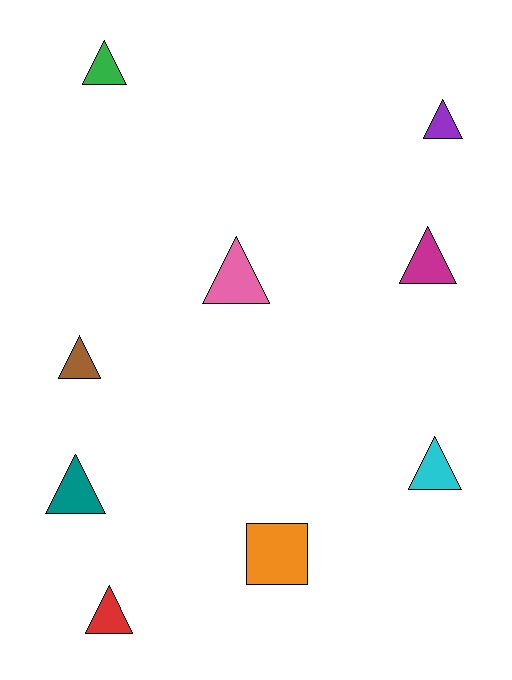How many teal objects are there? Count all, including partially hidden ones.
There is 1 teal object.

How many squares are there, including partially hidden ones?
There is 1 square.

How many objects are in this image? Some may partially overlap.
There are 9 objects.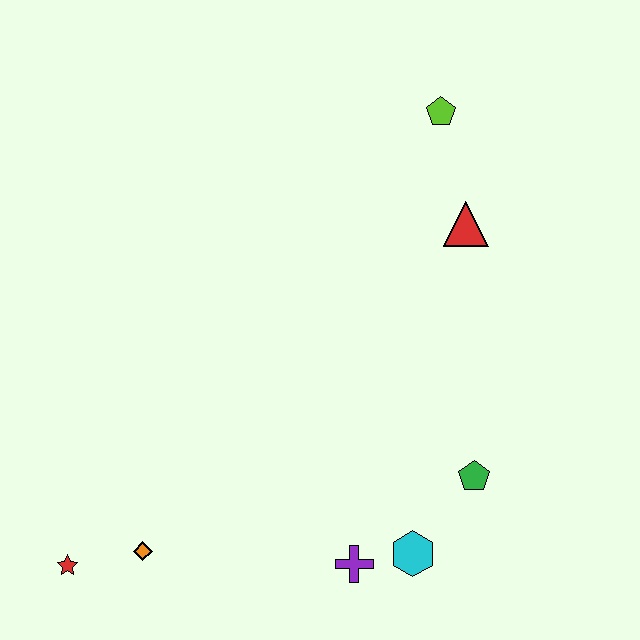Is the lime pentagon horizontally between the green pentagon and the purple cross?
Yes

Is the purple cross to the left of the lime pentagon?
Yes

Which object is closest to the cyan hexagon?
The purple cross is closest to the cyan hexagon.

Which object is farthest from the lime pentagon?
The red star is farthest from the lime pentagon.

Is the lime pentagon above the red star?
Yes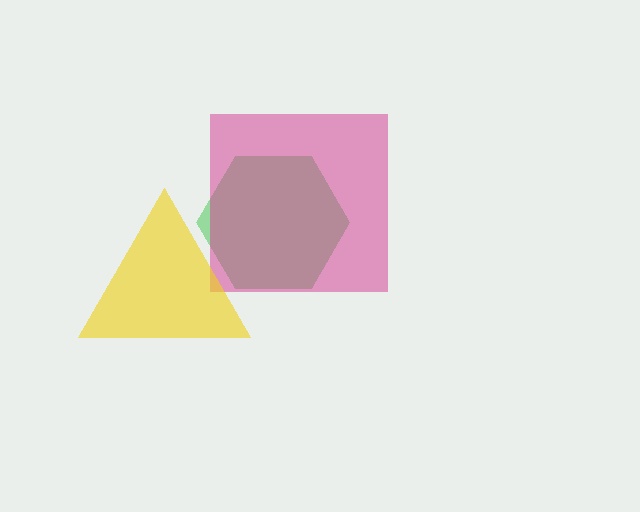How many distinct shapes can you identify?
There are 3 distinct shapes: a green hexagon, a magenta square, a yellow triangle.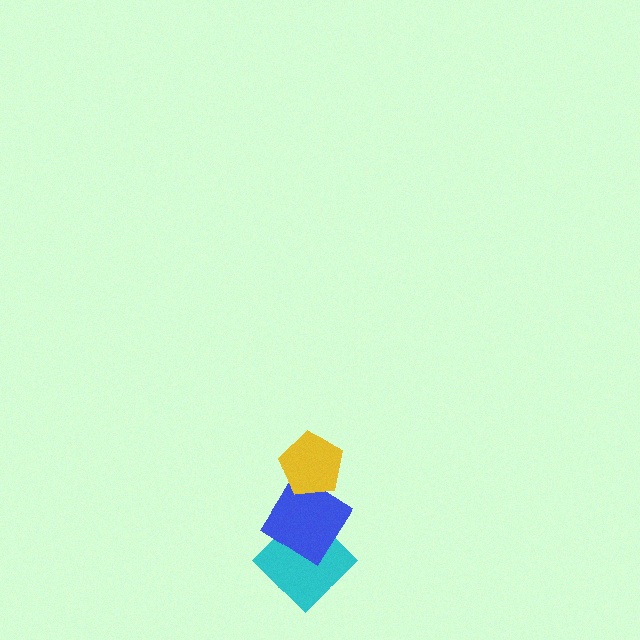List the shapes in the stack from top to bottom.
From top to bottom: the yellow pentagon, the blue diamond, the cyan diamond.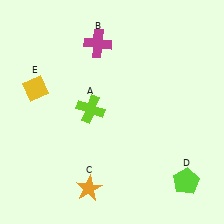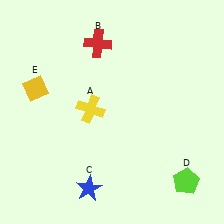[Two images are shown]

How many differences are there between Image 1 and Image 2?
There are 3 differences between the two images.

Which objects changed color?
A changed from lime to yellow. B changed from magenta to red. C changed from orange to blue.